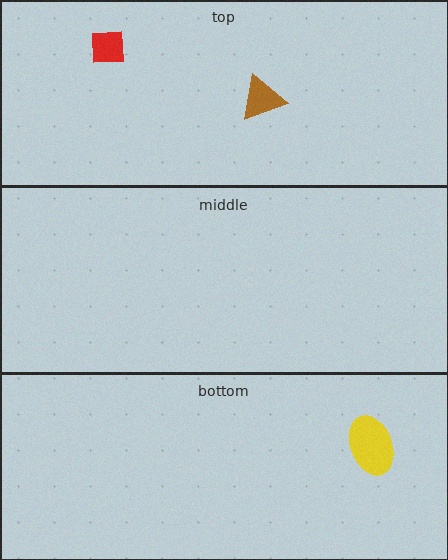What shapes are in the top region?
The red square, the brown triangle.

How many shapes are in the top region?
2.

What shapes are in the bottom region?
The yellow ellipse.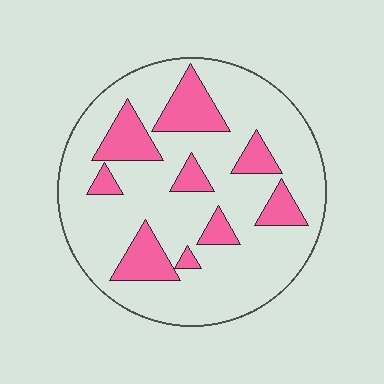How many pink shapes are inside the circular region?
9.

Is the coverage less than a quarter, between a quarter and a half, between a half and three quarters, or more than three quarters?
Less than a quarter.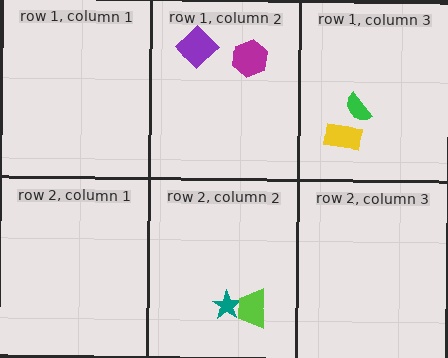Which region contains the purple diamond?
The row 1, column 2 region.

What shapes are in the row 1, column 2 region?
The purple diamond, the magenta hexagon.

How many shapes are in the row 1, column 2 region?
2.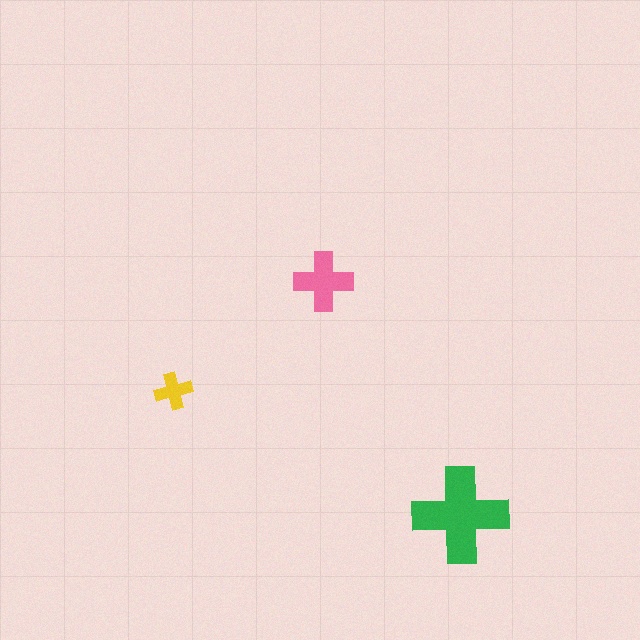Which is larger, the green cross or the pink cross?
The green one.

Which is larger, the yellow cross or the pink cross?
The pink one.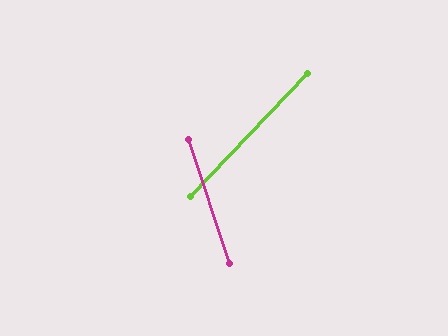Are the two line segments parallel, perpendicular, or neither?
Neither parallel nor perpendicular — they differ by about 62°.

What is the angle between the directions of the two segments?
Approximately 62 degrees.